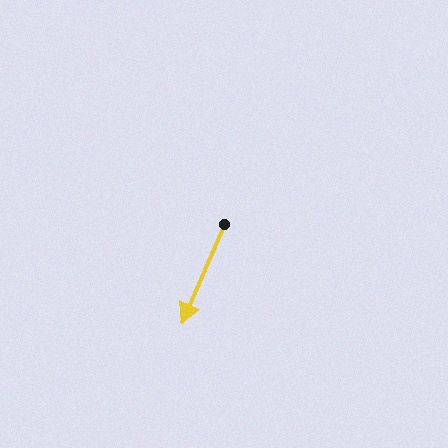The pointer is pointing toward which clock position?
Roughly 7 o'clock.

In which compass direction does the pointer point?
Southwest.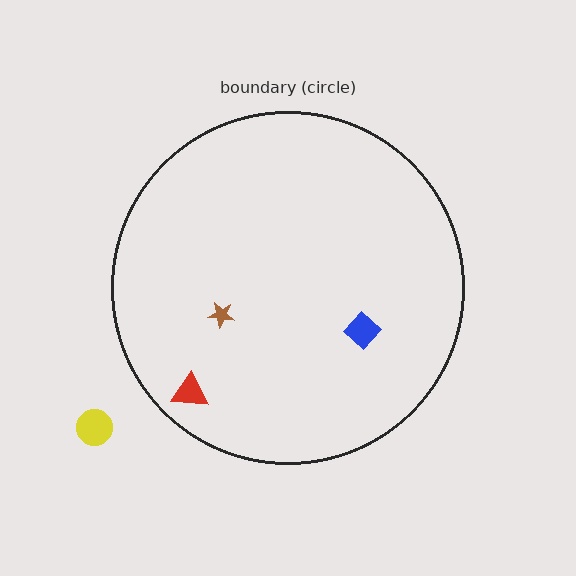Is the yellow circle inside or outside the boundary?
Outside.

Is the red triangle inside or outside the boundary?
Inside.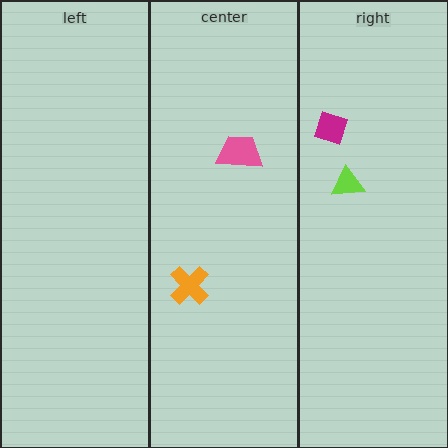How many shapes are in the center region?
2.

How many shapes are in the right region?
2.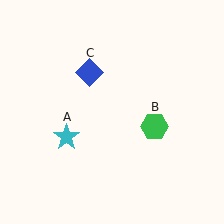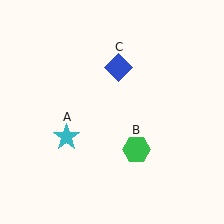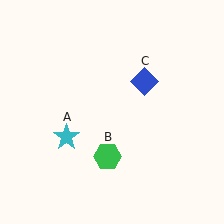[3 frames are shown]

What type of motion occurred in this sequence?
The green hexagon (object B), blue diamond (object C) rotated clockwise around the center of the scene.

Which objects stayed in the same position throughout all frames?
Cyan star (object A) remained stationary.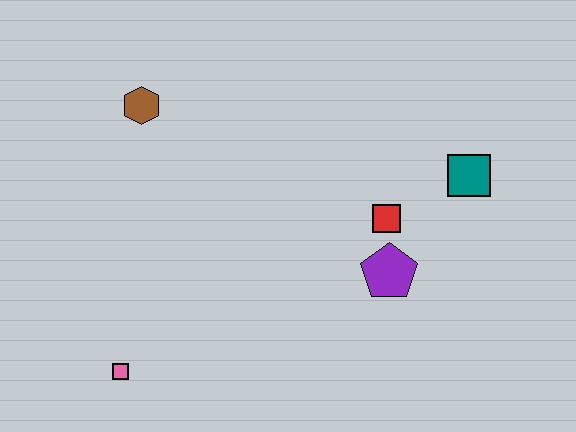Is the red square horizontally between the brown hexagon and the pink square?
No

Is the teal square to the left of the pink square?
No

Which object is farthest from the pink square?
The teal square is farthest from the pink square.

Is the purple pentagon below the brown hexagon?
Yes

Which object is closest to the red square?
The purple pentagon is closest to the red square.